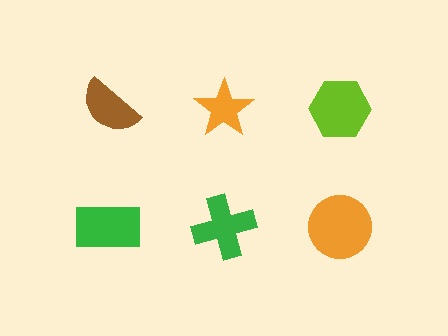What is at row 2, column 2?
A green cross.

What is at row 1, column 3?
A lime hexagon.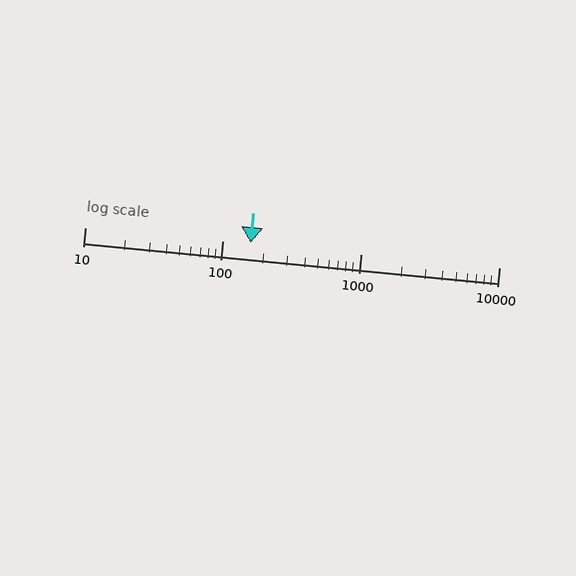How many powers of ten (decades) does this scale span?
The scale spans 3 decades, from 10 to 10000.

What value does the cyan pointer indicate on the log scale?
The pointer indicates approximately 160.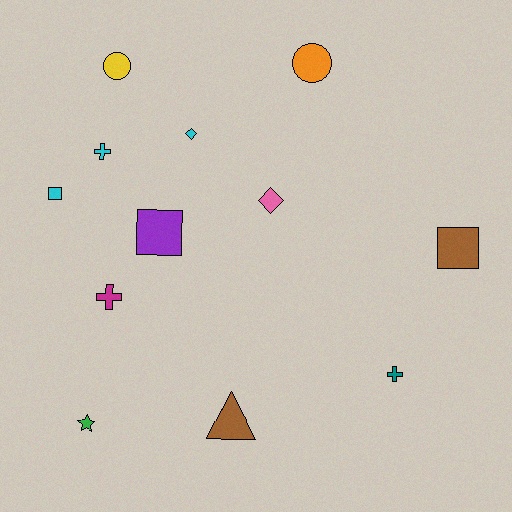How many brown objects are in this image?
There are 2 brown objects.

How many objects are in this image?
There are 12 objects.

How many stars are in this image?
There is 1 star.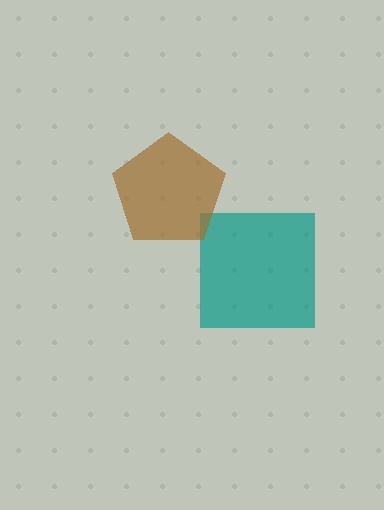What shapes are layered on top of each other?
The layered shapes are: a teal square, a brown pentagon.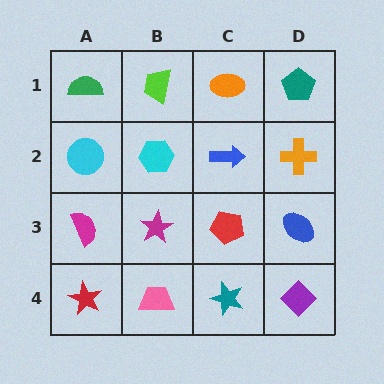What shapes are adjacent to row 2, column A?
A green semicircle (row 1, column A), a magenta semicircle (row 3, column A), a cyan hexagon (row 2, column B).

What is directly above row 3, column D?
An orange cross.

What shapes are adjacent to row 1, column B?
A cyan hexagon (row 2, column B), a green semicircle (row 1, column A), an orange ellipse (row 1, column C).